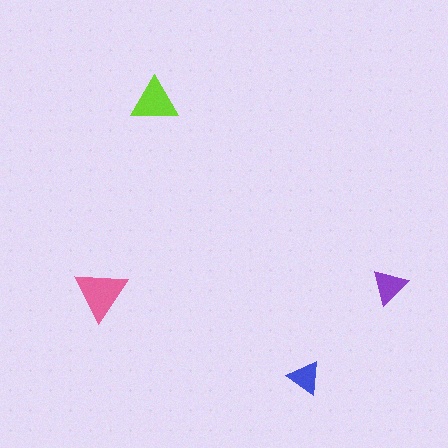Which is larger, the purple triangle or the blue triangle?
The purple one.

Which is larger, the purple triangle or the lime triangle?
The lime one.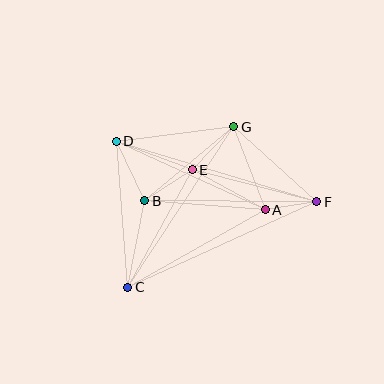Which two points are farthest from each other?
Points D and F are farthest from each other.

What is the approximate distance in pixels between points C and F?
The distance between C and F is approximately 208 pixels.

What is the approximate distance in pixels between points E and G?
The distance between E and G is approximately 60 pixels.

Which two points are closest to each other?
Points A and F are closest to each other.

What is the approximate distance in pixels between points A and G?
The distance between A and G is approximately 89 pixels.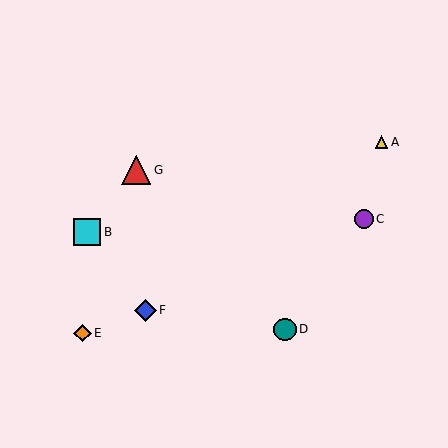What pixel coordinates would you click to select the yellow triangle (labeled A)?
Click at (382, 142) to select the yellow triangle A.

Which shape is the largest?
The red triangle (labeled G) is the largest.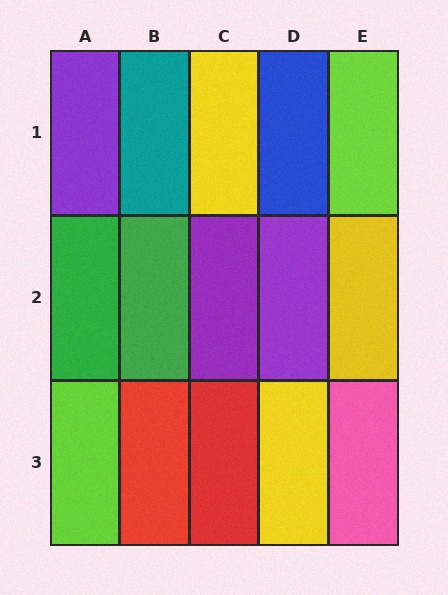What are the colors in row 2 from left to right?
Green, green, purple, purple, yellow.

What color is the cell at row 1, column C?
Yellow.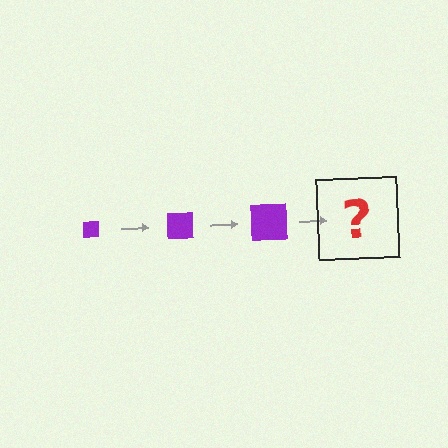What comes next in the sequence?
The next element should be a purple square, larger than the previous one.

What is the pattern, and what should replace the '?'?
The pattern is that the square gets progressively larger each step. The '?' should be a purple square, larger than the previous one.